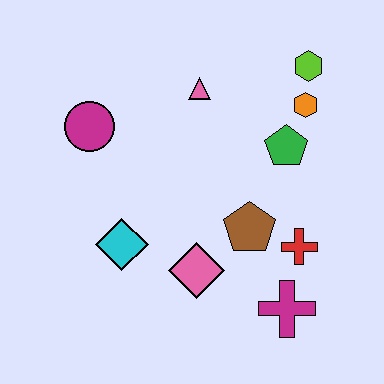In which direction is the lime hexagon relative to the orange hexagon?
The lime hexagon is above the orange hexagon.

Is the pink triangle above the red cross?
Yes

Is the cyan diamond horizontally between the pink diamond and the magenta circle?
Yes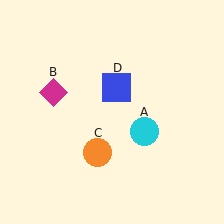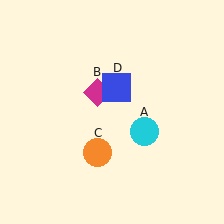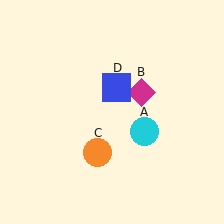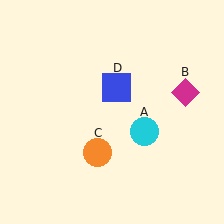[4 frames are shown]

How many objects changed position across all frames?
1 object changed position: magenta diamond (object B).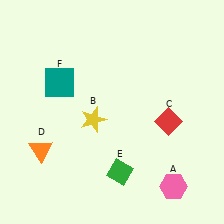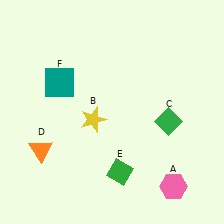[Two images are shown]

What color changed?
The diamond (C) changed from red in Image 1 to green in Image 2.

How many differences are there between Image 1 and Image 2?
There is 1 difference between the two images.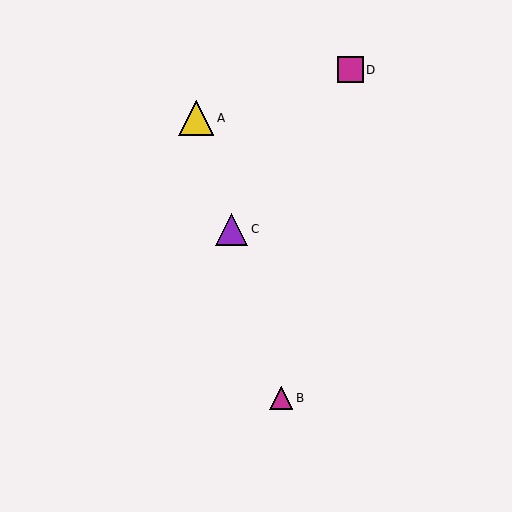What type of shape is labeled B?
Shape B is a magenta triangle.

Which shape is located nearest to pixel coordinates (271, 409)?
The magenta triangle (labeled B) at (281, 398) is nearest to that location.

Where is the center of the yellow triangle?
The center of the yellow triangle is at (196, 118).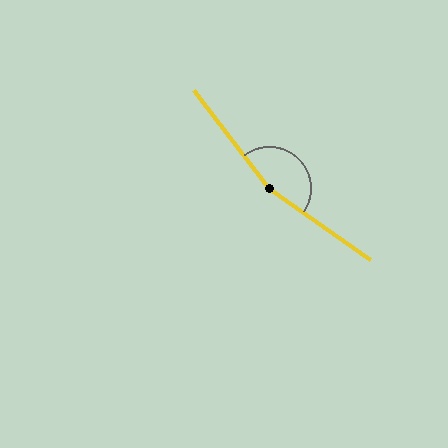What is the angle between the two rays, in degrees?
Approximately 162 degrees.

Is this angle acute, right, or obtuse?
It is obtuse.